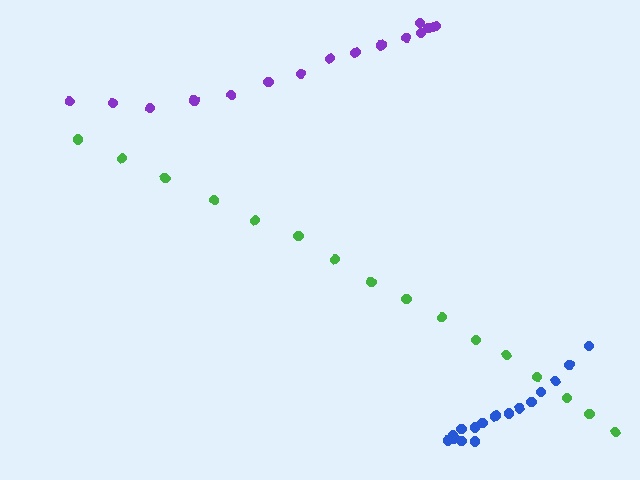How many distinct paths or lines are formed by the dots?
There are 3 distinct paths.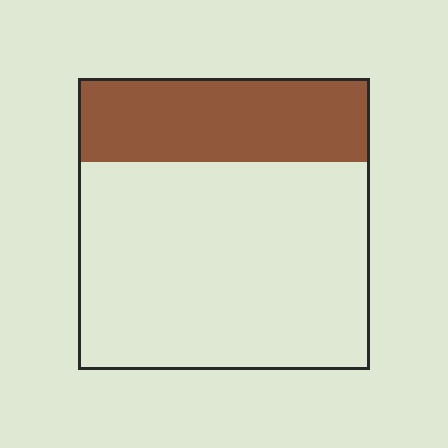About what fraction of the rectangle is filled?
About one quarter (1/4).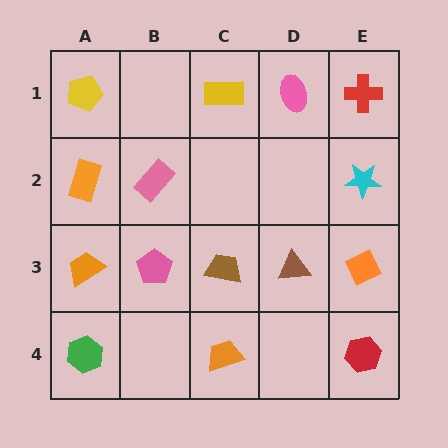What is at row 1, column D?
A pink ellipse.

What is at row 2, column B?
A pink rectangle.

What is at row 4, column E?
A red hexagon.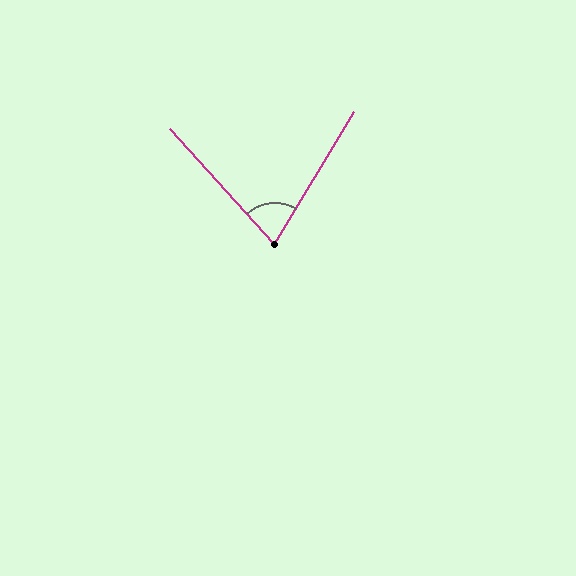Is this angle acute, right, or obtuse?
It is acute.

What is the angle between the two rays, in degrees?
Approximately 73 degrees.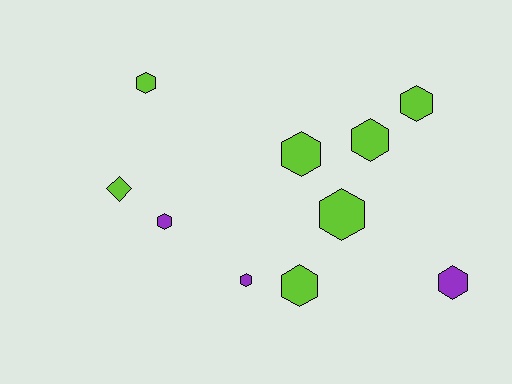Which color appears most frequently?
Lime, with 7 objects.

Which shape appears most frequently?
Hexagon, with 9 objects.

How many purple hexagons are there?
There are 3 purple hexagons.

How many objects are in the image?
There are 10 objects.